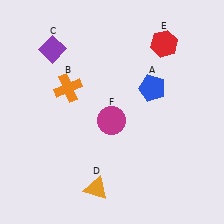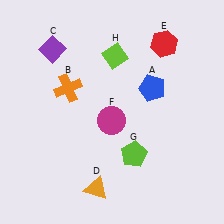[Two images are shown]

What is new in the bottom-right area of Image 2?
A lime pentagon (G) was added in the bottom-right area of Image 2.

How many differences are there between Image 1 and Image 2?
There are 2 differences between the two images.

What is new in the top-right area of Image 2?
A lime diamond (H) was added in the top-right area of Image 2.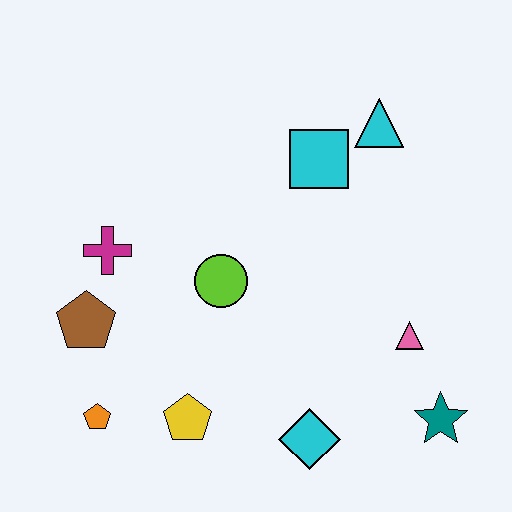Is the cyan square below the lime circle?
No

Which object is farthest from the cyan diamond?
The cyan triangle is farthest from the cyan diamond.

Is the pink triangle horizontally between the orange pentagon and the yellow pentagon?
No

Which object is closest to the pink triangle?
The teal star is closest to the pink triangle.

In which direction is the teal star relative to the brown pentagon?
The teal star is to the right of the brown pentagon.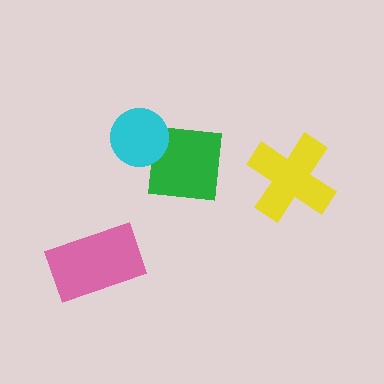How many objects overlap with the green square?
1 object overlaps with the green square.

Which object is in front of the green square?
The cyan circle is in front of the green square.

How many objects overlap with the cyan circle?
1 object overlaps with the cyan circle.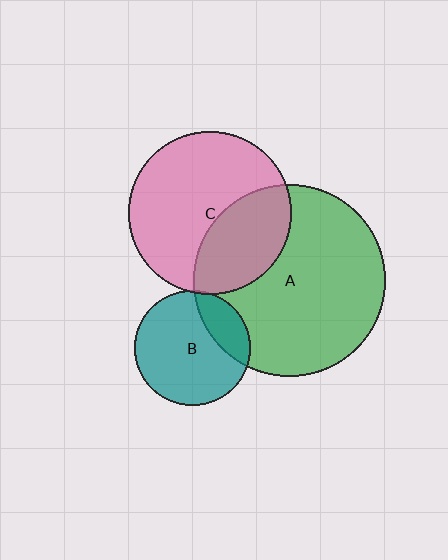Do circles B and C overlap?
Yes.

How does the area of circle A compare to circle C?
Approximately 1.4 times.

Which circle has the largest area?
Circle A (green).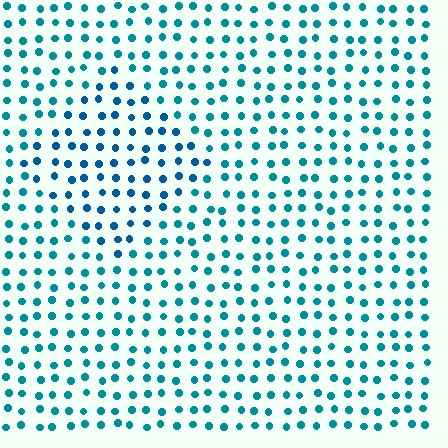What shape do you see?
I see a diamond.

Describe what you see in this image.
The image is filled with small teal elements in a uniform arrangement. A diamond-shaped region is visible where the elements are tinted to a slightly different hue, forming a subtle color boundary.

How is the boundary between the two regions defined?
The boundary is defined purely by a slight shift in hue (about 20 degrees). Spacing, size, and orientation are identical on both sides.